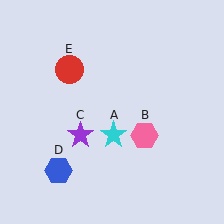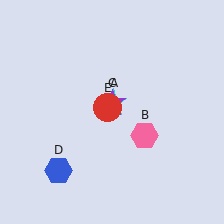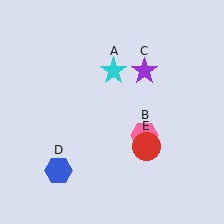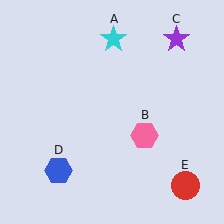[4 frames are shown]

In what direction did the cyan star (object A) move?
The cyan star (object A) moved up.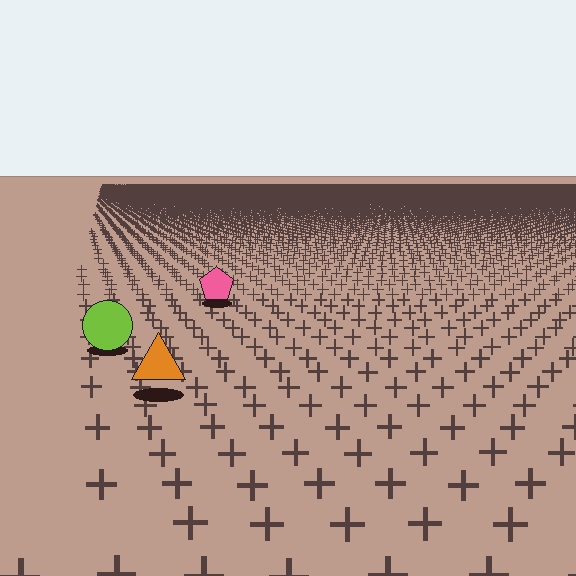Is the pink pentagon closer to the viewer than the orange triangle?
No. The orange triangle is closer — you can tell from the texture gradient: the ground texture is coarser near it.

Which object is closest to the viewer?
The orange triangle is closest. The texture marks near it are larger and more spread out.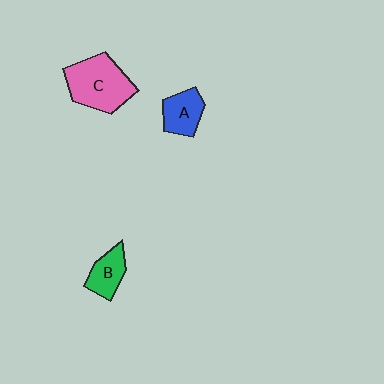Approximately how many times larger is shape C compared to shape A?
Approximately 1.8 times.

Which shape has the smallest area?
Shape B (green).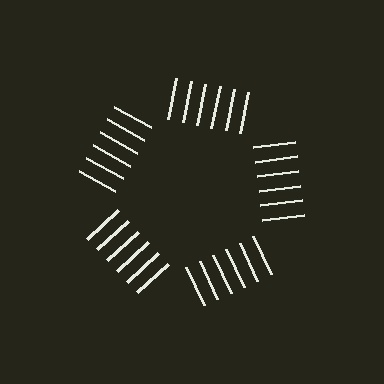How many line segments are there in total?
30 — 6 along each of the 5 edges.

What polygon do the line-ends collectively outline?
An illusory pentagon — the line segments terminate on its edges but no continuous stroke is drawn.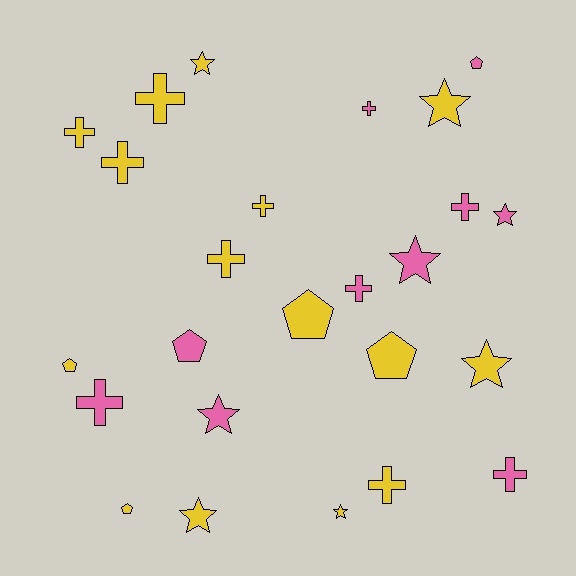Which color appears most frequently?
Yellow, with 15 objects.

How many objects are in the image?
There are 25 objects.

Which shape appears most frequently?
Cross, with 11 objects.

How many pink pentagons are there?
There are 2 pink pentagons.